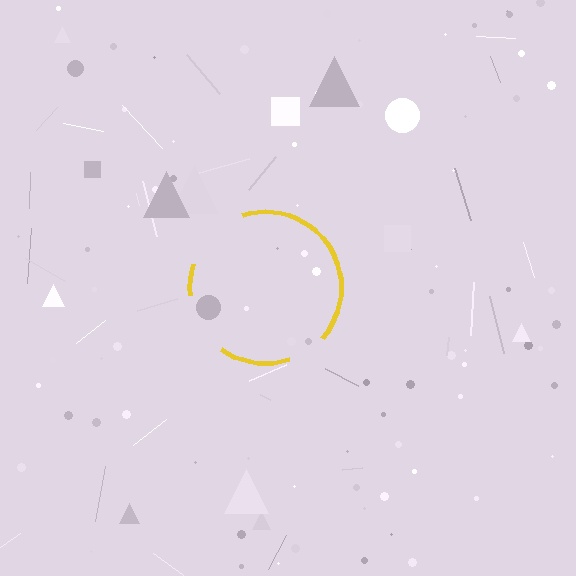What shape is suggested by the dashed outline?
The dashed outline suggests a circle.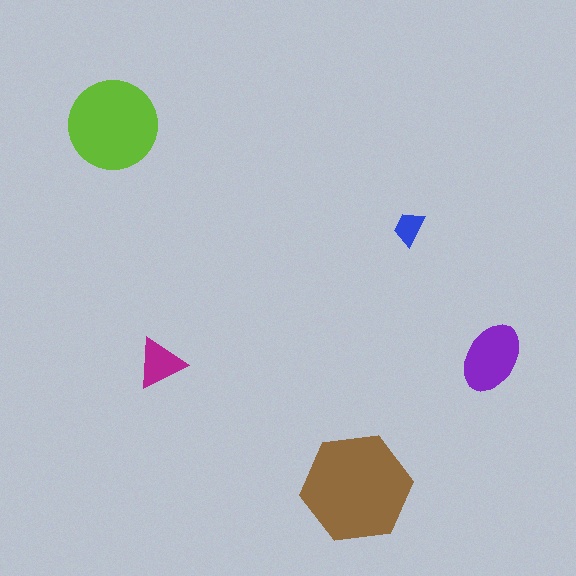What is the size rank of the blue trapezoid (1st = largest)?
5th.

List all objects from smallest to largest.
The blue trapezoid, the magenta triangle, the purple ellipse, the lime circle, the brown hexagon.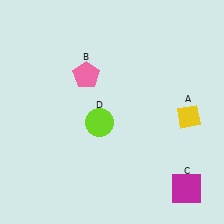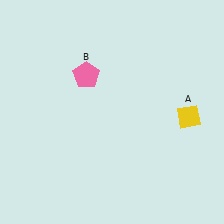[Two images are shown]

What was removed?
The magenta square (C), the lime circle (D) were removed in Image 2.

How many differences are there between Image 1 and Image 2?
There are 2 differences between the two images.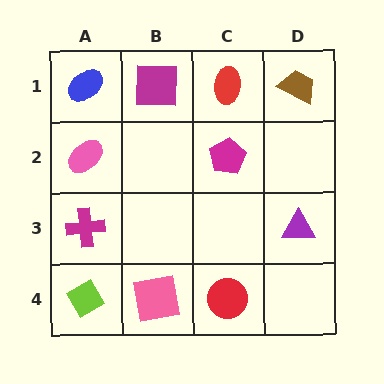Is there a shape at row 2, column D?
No, that cell is empty.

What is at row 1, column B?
A magenta square.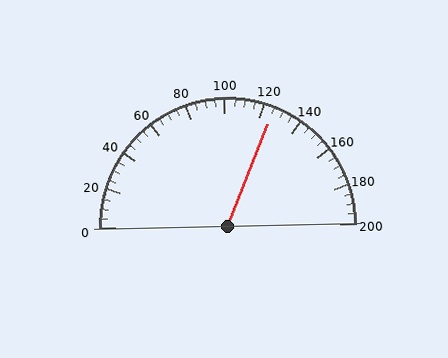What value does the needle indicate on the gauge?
The needle indicates approximately 125.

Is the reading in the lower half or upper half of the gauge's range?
The reading is in the upper half of the range (0 to 200).